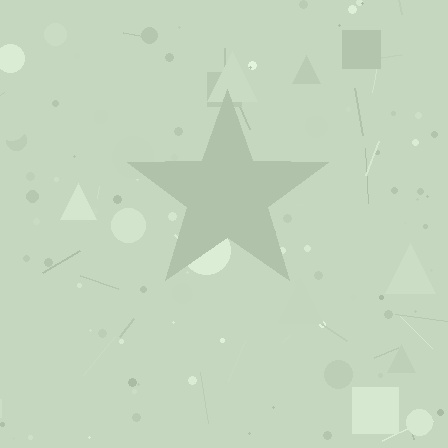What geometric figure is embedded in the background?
A star is embedded in the background.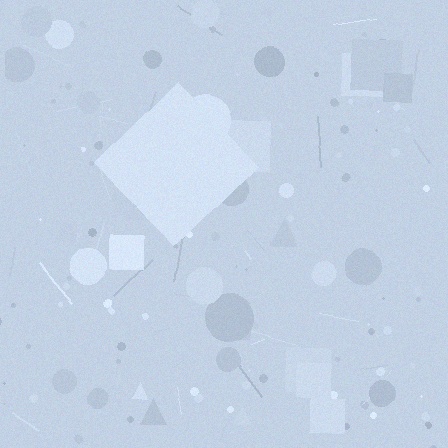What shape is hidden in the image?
A diamond is hidden in the image.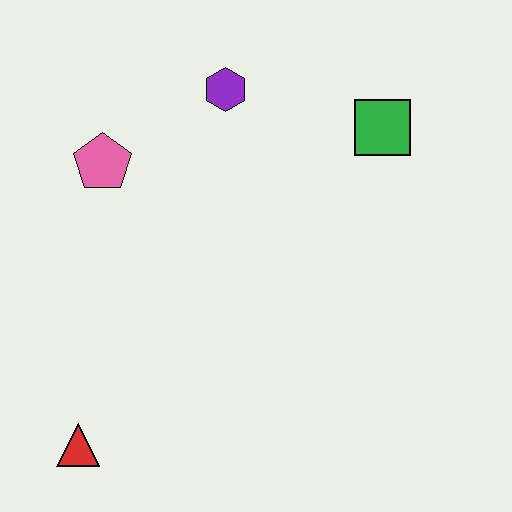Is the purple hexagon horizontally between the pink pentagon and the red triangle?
No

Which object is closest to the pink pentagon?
The purple hexagon is closest to the pink pentagon.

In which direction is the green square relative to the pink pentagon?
The green square is to the right of the pink pentagon.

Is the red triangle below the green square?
Yes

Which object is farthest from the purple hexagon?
The red triangle is farthest from the purple hexagon.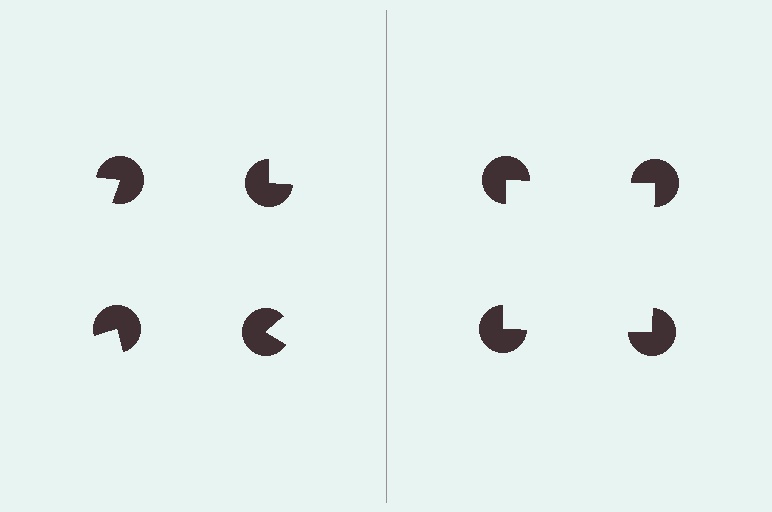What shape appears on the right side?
An illusory square.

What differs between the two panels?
The pac-man discs are positioned identically on both sides; only the wedge orientations differ. On the right they align to a square; on the left they are misaligned.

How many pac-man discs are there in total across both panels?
8 — 4 on each side.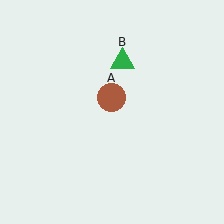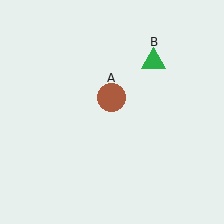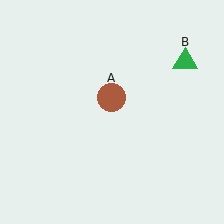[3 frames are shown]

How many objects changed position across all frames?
1 object changed position: green triangle (object B).